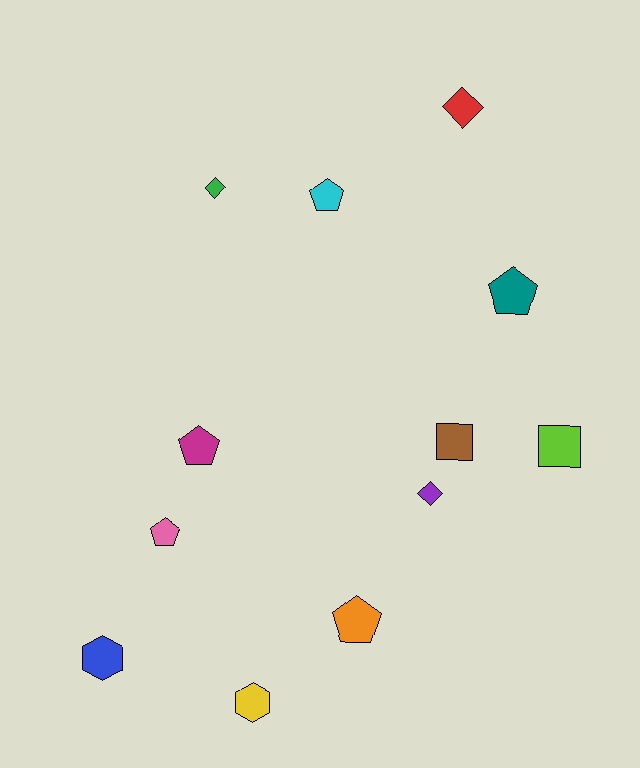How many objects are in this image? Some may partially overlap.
There are 12 objects.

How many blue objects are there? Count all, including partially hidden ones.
There is 1 blue object.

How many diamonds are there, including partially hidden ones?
There are 3 diamonds.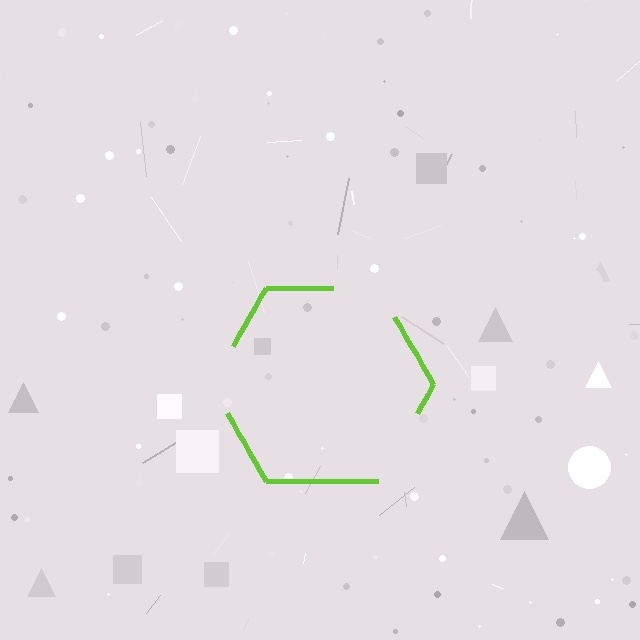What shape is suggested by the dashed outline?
The dashed outline suggests a hexagon.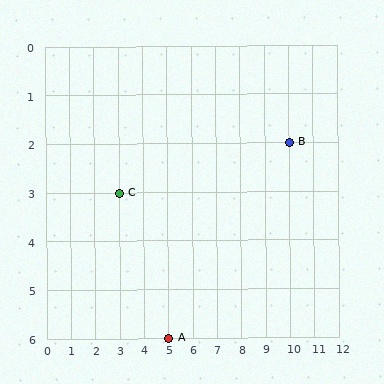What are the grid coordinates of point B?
Point B is at grid coordinates (10, 2).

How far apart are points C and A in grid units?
Points C and A are 2 columns and 3 rows apart (about 3.6 grid units diagonally).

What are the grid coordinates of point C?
Point C is at grid coordinates (3, 3).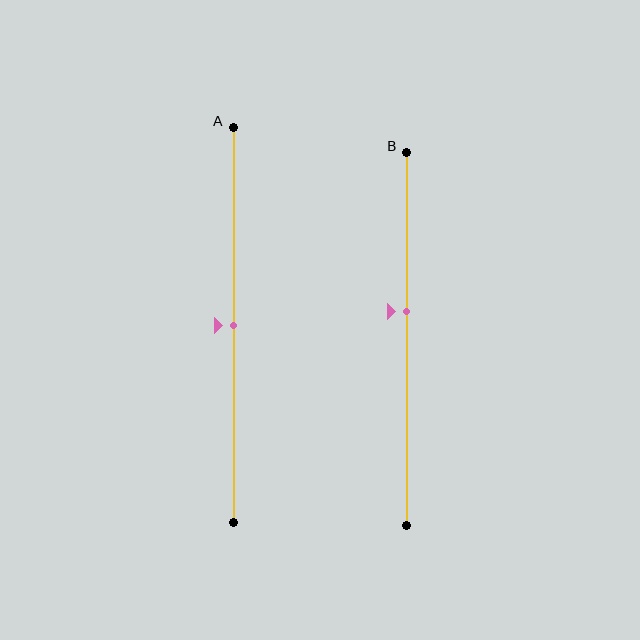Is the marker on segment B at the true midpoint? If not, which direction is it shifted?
No, the marker on segment B is shifted upward by about 7% of the segment length.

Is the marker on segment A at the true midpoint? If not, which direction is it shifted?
Yes, the marker on segment A is at the true midpoint.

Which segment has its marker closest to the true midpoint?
Segment A has its marker closest to the true midpoint.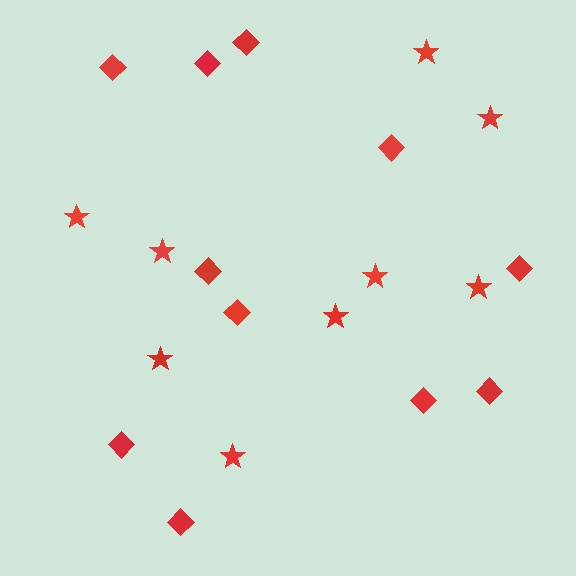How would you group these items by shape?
There are 2 groups: one group of stars (9) and one group of diamonds (11).